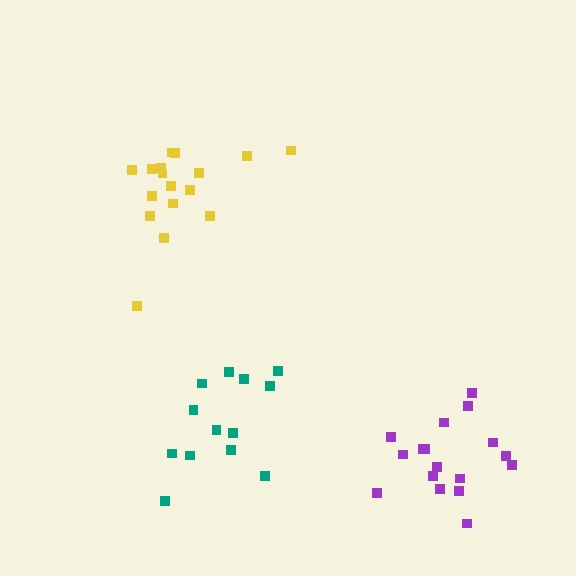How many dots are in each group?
Group 1: 17 dots, Group 2: 13 dots, Group 3: 17 dots (47 total).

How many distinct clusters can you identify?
There are 3 distinct clusters.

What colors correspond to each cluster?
The clusters are colored: yellow, teal, purple.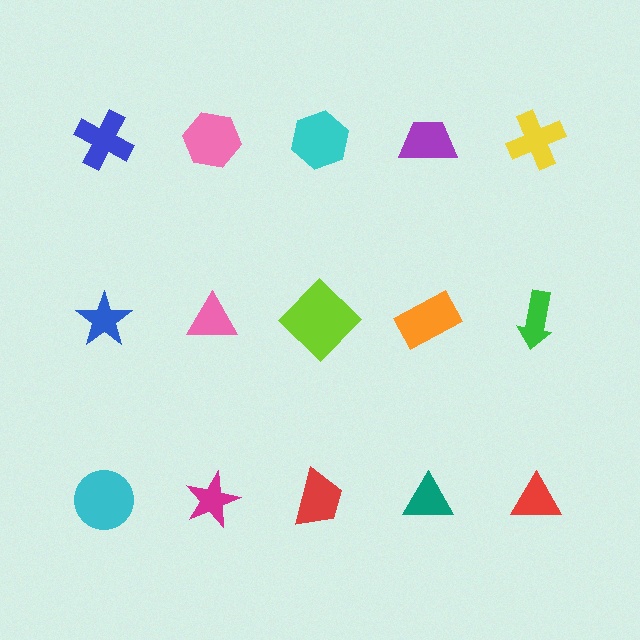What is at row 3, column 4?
A teal triangle.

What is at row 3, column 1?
A cyan circle.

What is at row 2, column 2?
A pink triangle.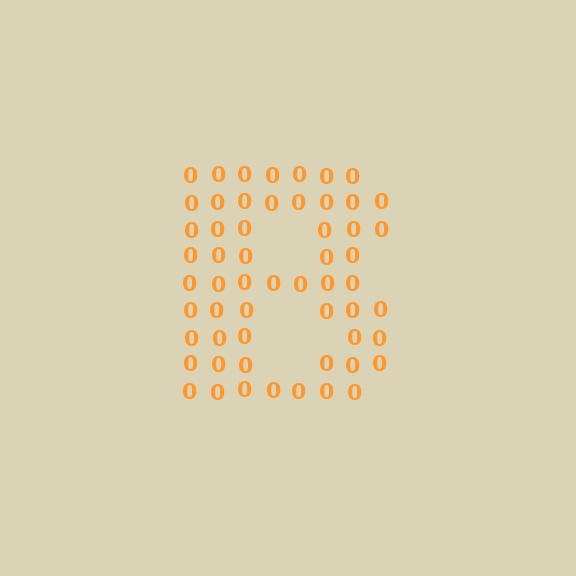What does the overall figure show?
The overall figure shows the letter B.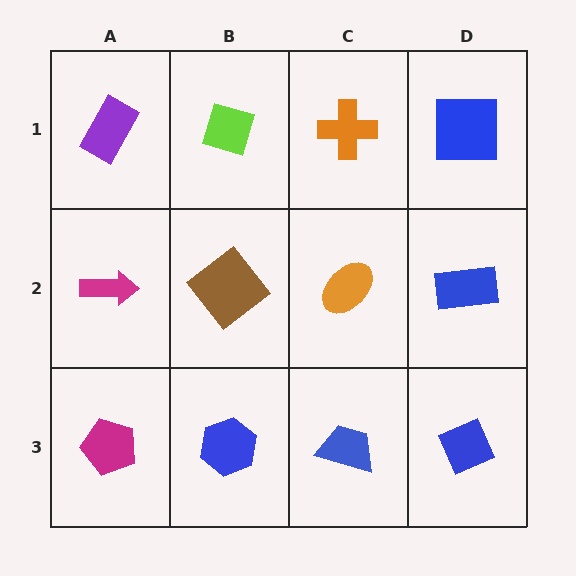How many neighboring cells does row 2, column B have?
4.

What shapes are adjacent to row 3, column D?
A blue rectangle (row 2, column D), a blue trapezoid (row 3, column C).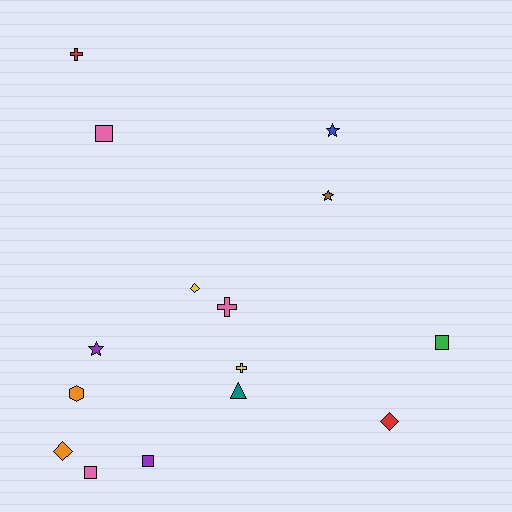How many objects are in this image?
There are 15 objects.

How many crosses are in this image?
There are 3 crosses.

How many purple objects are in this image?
There are 2 purple objects.